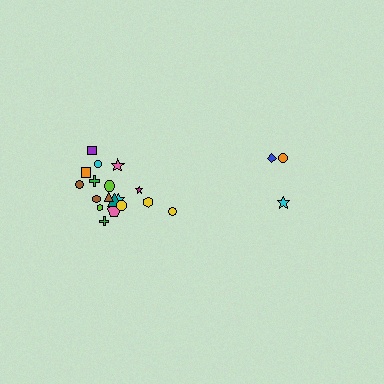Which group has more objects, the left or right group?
The left group.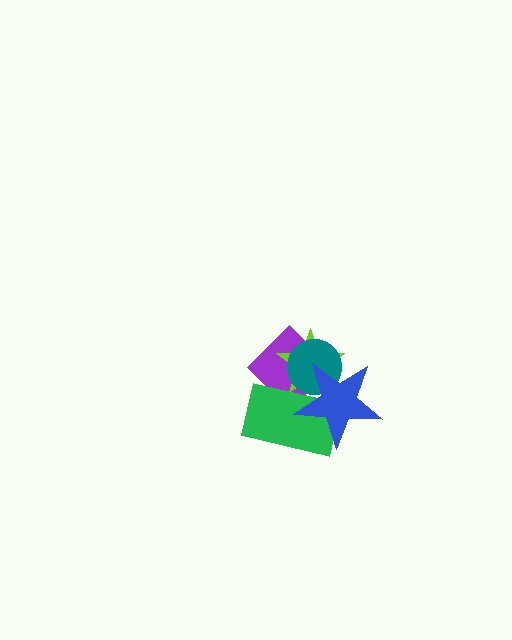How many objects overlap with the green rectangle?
4 objects overlap with the green rectangle.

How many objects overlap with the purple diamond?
4 objects overlap with the purple diamond.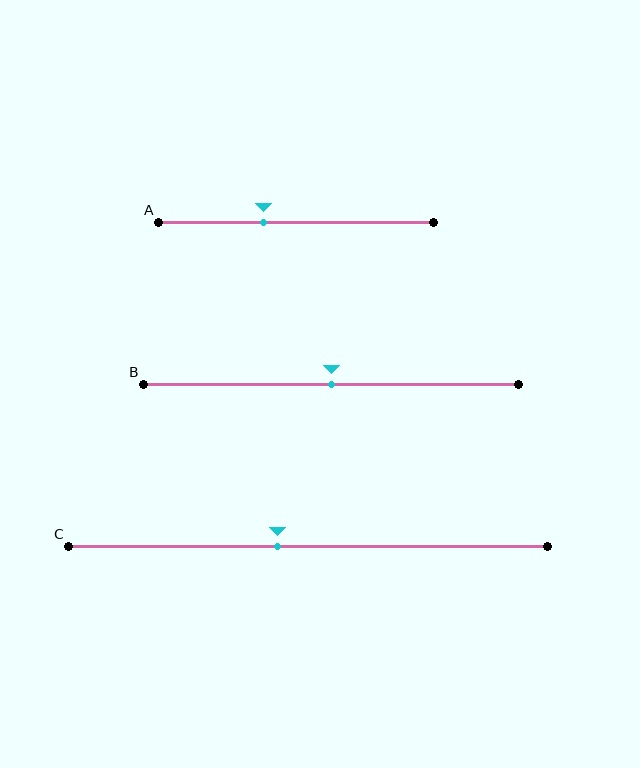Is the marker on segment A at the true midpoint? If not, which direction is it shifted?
No, the marker on segment A is shifted to the left by about 12% of the segment length.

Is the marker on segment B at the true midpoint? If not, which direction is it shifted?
Yes, the marker on segment B is at the true midpoint.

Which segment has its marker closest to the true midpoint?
Segment B has its marker closest to the true midpoint.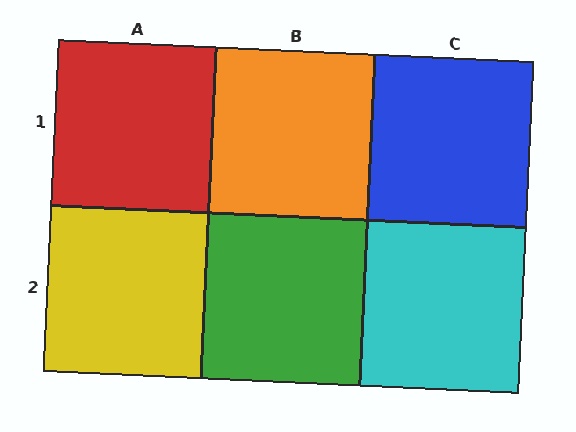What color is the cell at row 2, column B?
Green.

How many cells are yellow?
1 cell is yellow.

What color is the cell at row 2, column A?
Yellow.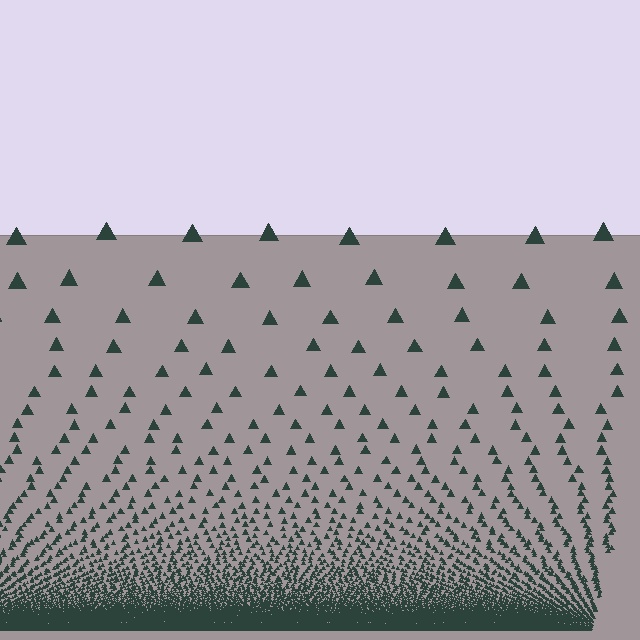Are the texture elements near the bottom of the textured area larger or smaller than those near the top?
Smaller. The gradient is inverted — elements near the bottom are smaller and denser.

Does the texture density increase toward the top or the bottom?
Density increases toward the bottom.